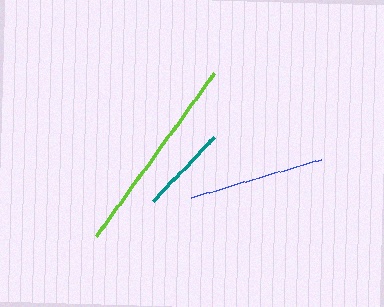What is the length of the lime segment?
The lime segment is approximately 201 pixels long.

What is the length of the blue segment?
The blue segment is approximately 136 pixels long.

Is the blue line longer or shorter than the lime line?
The lime line is longer than the blue line.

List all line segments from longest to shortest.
From longest to shortest: lime, blue, teal.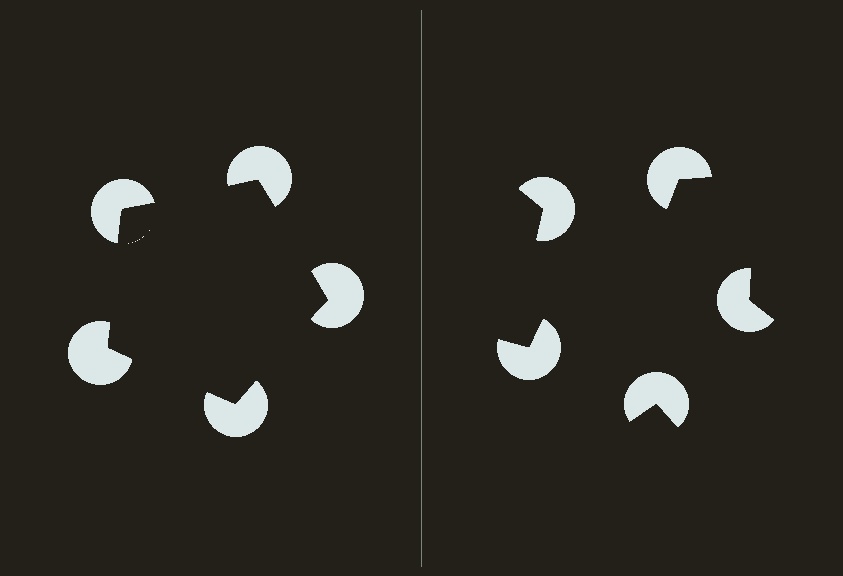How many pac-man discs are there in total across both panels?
10 — 5 on each side.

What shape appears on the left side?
An illusory pentagon.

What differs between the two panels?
The pac-man discs are positioned identically on both sides; only the wedge orientations differ. On the left they align to a pentagon; on the right they are misaligned.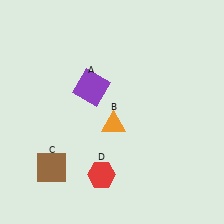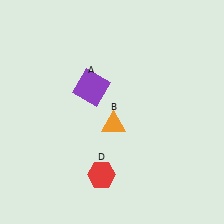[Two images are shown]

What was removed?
The brown square (C) was removed in Image 2.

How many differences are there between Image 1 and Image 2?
There is 1 difference between the two images.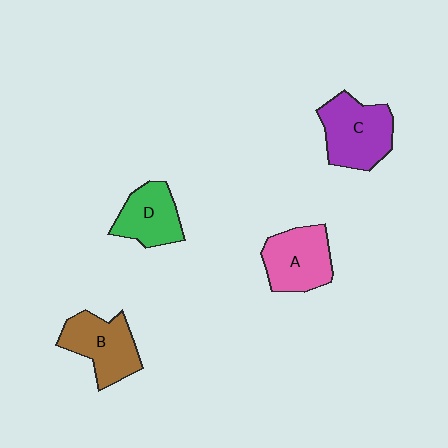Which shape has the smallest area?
Shape D (green).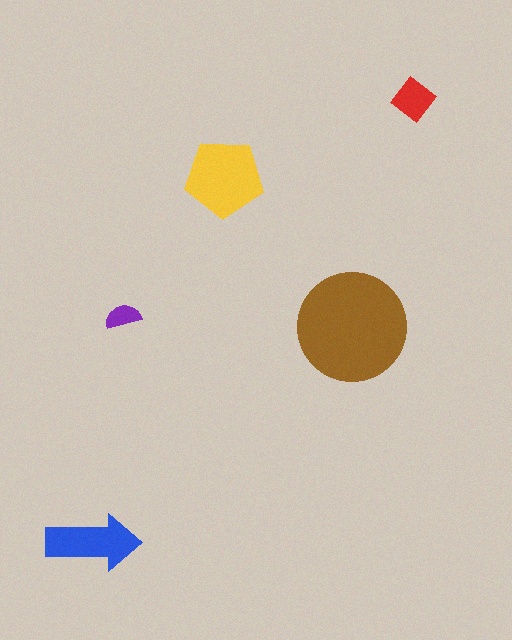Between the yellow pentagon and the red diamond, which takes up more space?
The yellow pentagon.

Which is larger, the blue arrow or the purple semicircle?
The blue arrow.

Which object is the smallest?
The purple semicircle.